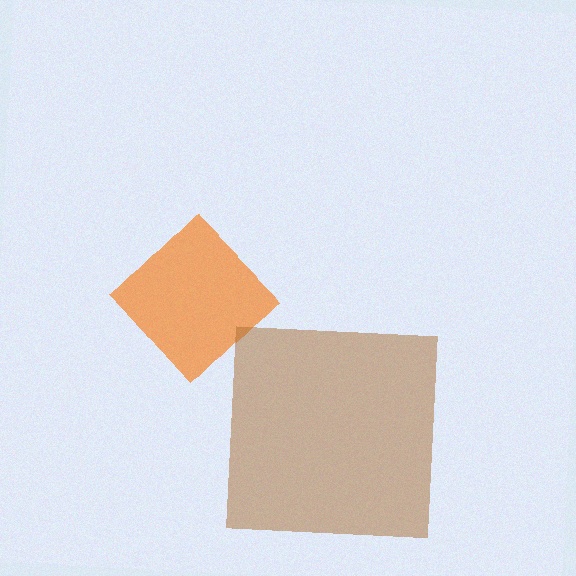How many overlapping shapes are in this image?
There are 2 overlapping shapes in the image.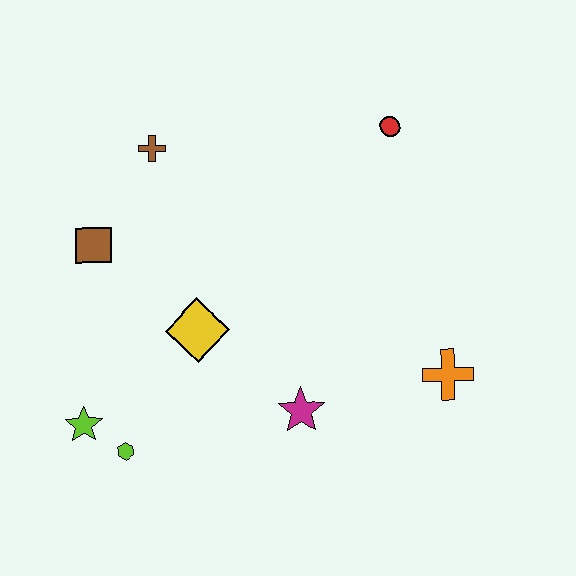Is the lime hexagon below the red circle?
Yes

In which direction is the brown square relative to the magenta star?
The brown square is to the left of the magenta star.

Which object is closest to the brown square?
The brown cross is closest to the brown square.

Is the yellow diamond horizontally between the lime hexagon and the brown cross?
No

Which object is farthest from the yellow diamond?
The red circle is farthest from the yellow diamond.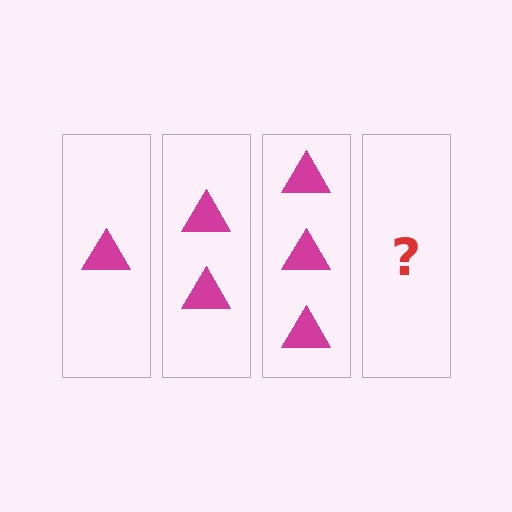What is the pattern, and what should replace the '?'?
The pattern is that each step adds one more triangle. The '?' should be 4 triangles.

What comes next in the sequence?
The next element should be 4 triangles.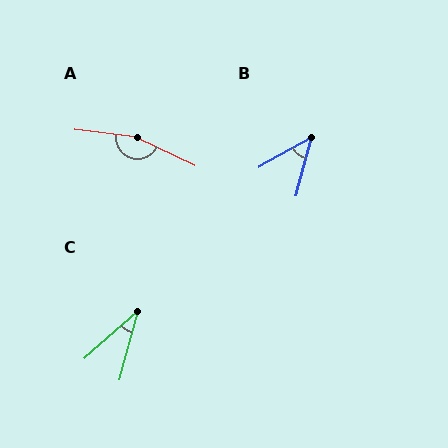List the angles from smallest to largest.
C (33°), B (46°), A (161°).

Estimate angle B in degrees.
Approximately 46 degrees.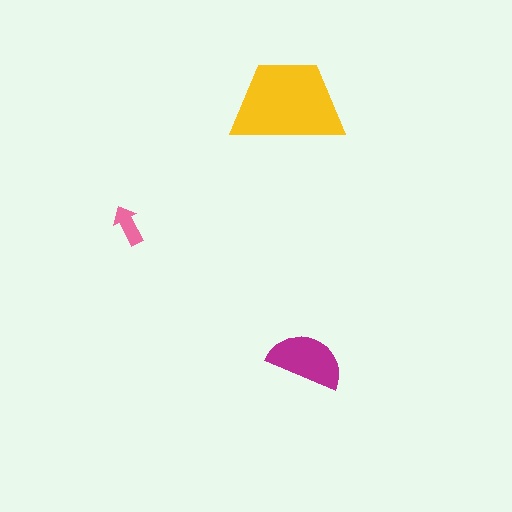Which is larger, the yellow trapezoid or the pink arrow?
The yellow trapezoid.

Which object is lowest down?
The magenta semicircle is bottommost.